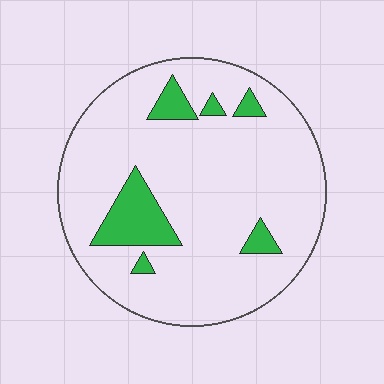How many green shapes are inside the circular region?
6.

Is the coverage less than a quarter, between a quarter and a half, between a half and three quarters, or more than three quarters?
Less than a quarter.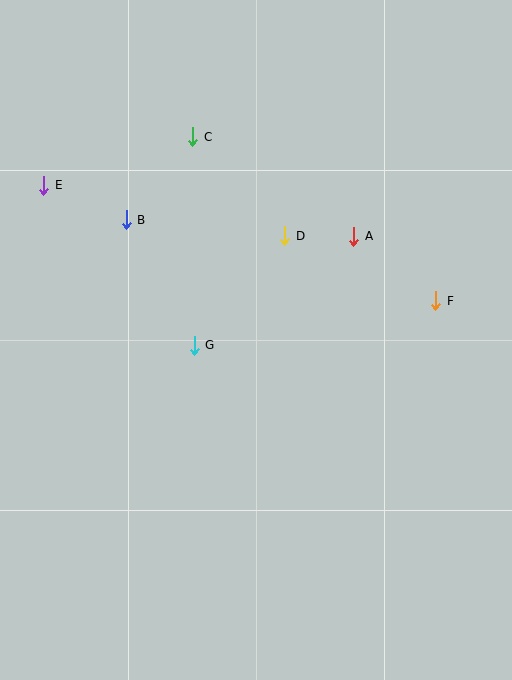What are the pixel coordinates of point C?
Point C is at (193, 137).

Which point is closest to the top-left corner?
Point E is closest to the top-left corner.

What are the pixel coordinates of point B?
Point B is at (126, 220).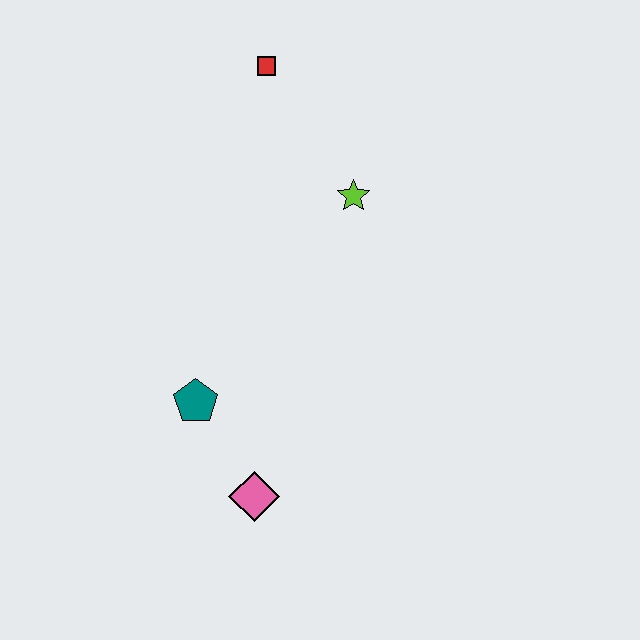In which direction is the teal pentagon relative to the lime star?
The teal pentagon is below the lime star.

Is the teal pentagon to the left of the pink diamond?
Yes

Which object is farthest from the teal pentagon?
The red square is farthest from the teal pentagon.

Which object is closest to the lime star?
The red square is closest to the lime star.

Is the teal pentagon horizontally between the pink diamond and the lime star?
No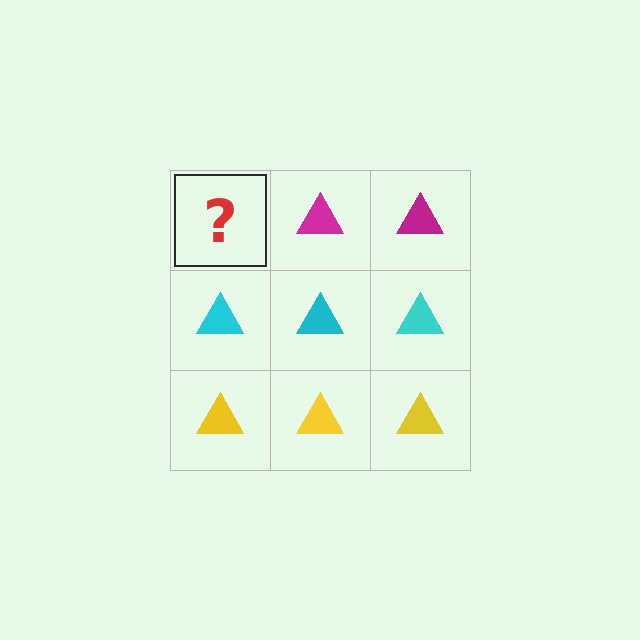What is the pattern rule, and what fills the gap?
The rule is that each row has a consistent color. The gap should be filled with a magenta triangle.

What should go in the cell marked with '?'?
The missing cell should contain a magenta triangle.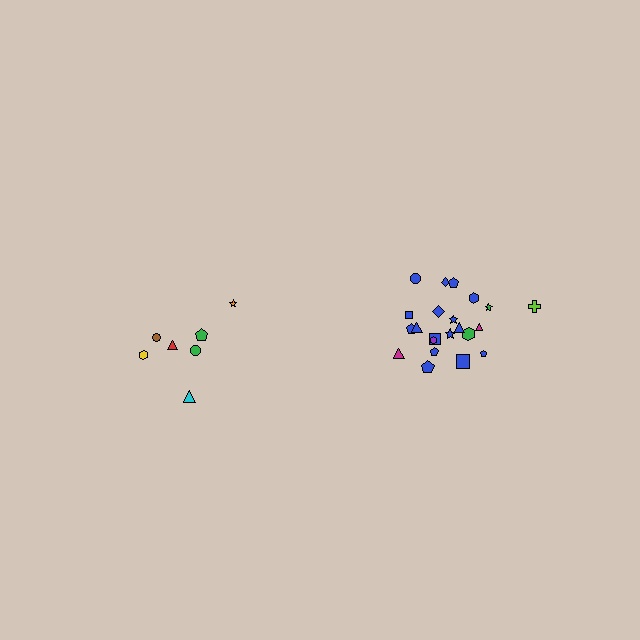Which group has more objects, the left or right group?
The right group.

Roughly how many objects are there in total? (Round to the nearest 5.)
Roughly 30 objects in total.